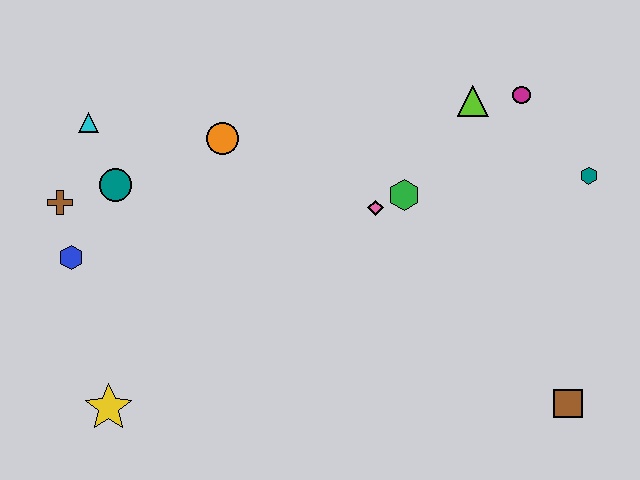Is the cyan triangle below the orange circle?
No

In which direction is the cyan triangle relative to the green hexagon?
The cyan triangle is to the left of the green hexagon.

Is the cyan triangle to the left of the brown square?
Yes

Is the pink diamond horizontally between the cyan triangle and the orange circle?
No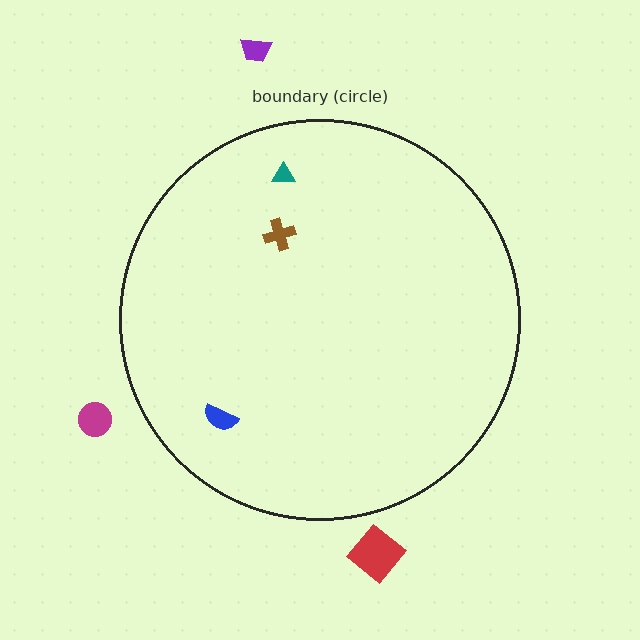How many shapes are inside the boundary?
3 inside, 3 outside.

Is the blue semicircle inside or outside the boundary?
Inside.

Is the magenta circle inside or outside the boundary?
Outside.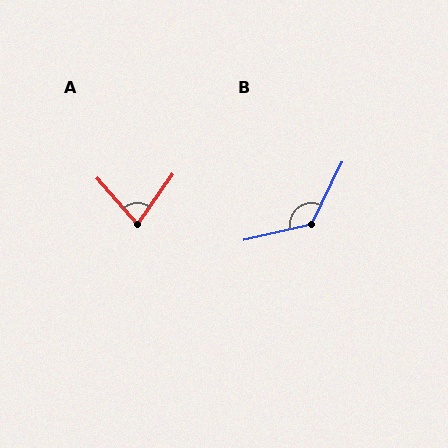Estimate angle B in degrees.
Approximately 129 degrees.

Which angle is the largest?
B, at approximately 129 degrees.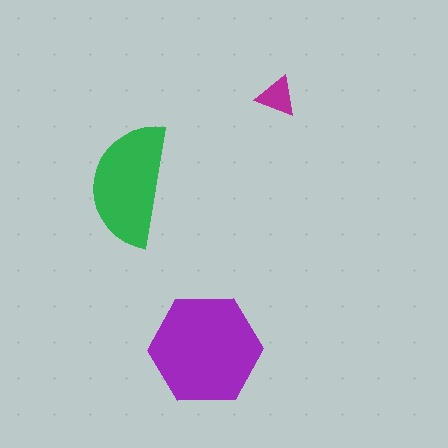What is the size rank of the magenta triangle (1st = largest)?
3rd.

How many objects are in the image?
There are 3 objects in the image.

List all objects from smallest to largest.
The magenta triangle, the green semicircle, the purple hexagon.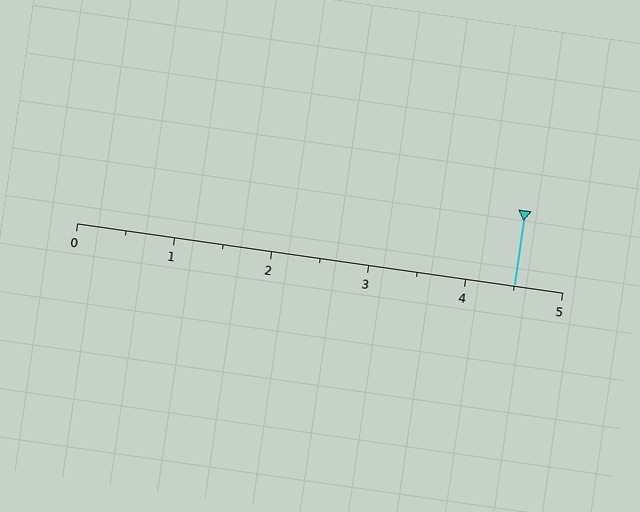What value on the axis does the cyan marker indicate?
The marker indicates approximately 4.5.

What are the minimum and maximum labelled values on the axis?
The axis runs from 0 to 5.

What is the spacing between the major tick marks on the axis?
The major ticks are spaced 1 apart.